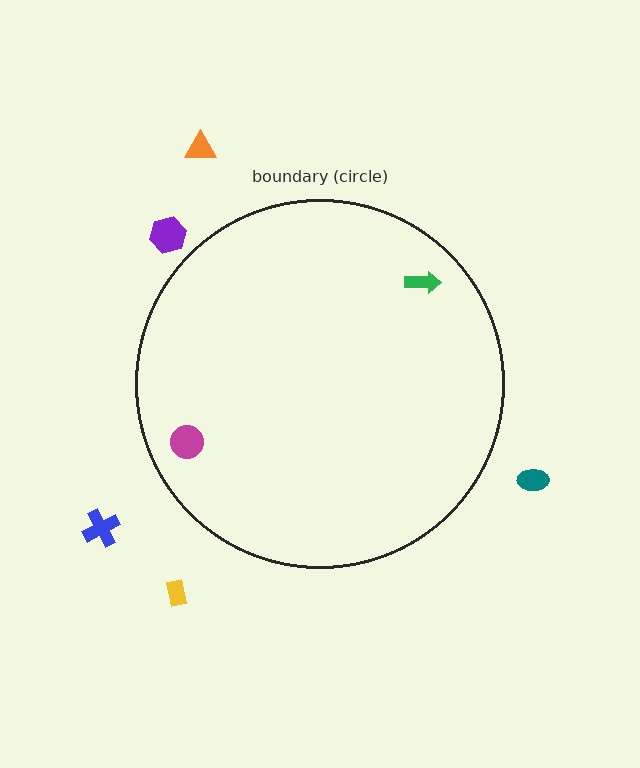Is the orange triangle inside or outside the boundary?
Outside.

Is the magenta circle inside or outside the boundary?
Inside.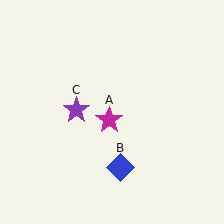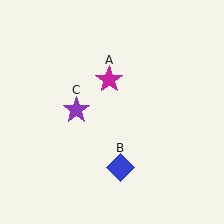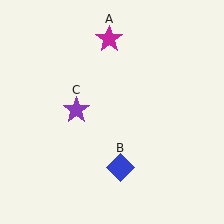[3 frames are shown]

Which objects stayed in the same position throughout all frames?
Blue diamond (object B) and purple star (object C) remained stationary.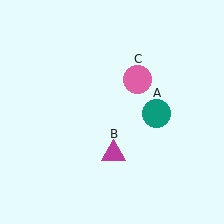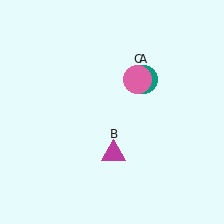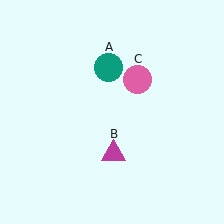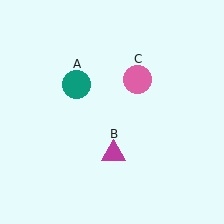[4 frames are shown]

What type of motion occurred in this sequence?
The teal circle (object A) rotated counterclockwise around the center of the scene.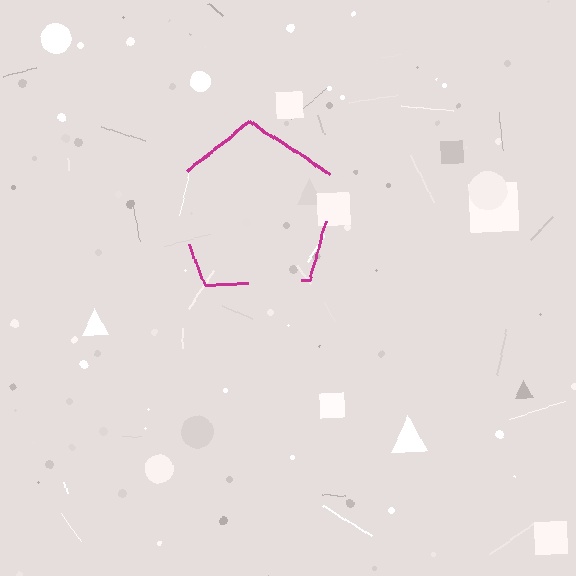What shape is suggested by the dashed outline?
The dashed outline suggests a pentagon.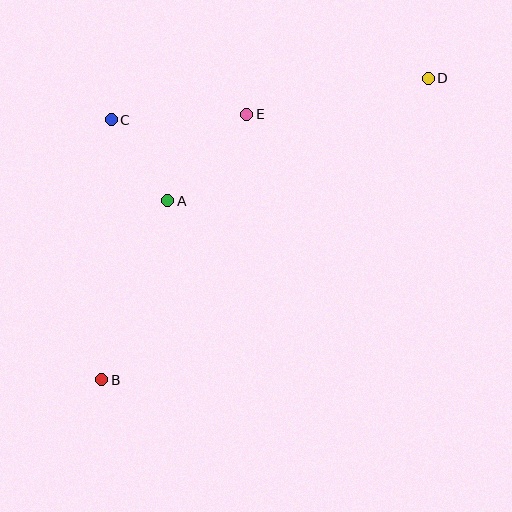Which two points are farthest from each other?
Points B and D are farthest from each other.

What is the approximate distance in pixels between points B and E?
The distance between B and E is approximately 303 pixels.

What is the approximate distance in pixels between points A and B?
The distance between A and B is approximately 191 pixels.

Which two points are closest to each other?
Points A and C are closest to each other.